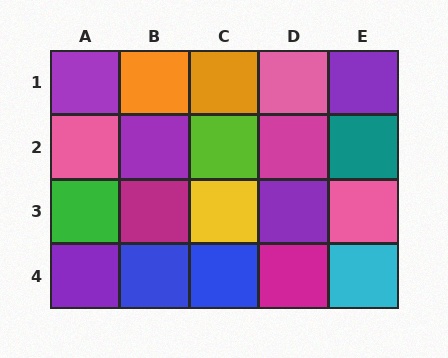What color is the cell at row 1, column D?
Pink.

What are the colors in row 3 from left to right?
Green, magenta, yellow, purple, pink.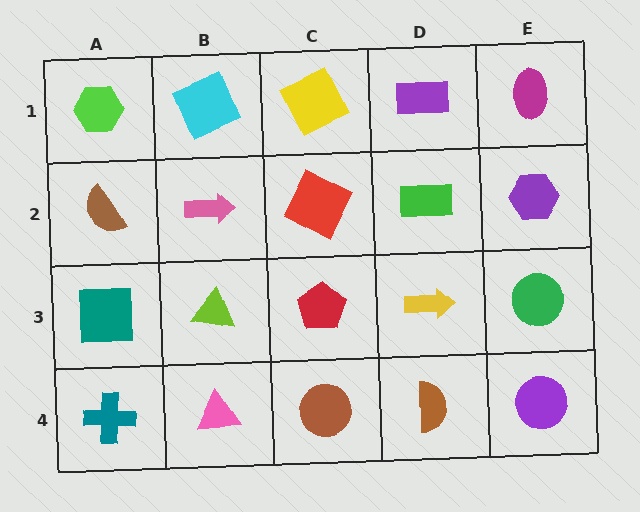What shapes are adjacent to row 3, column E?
A purple hexagon (row 2, column E), a purple circle (row 4, column E), a yellow arrow (row 3, column D).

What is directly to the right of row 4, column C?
A brown semicircle.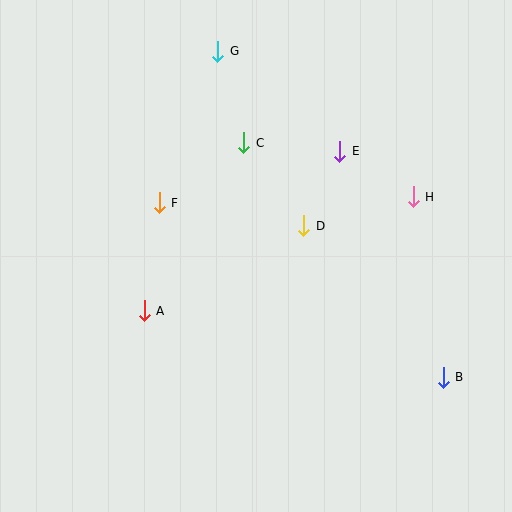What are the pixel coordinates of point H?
Point H is at (413, 197).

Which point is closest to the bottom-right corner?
Point B is closest to the bottom-right corner.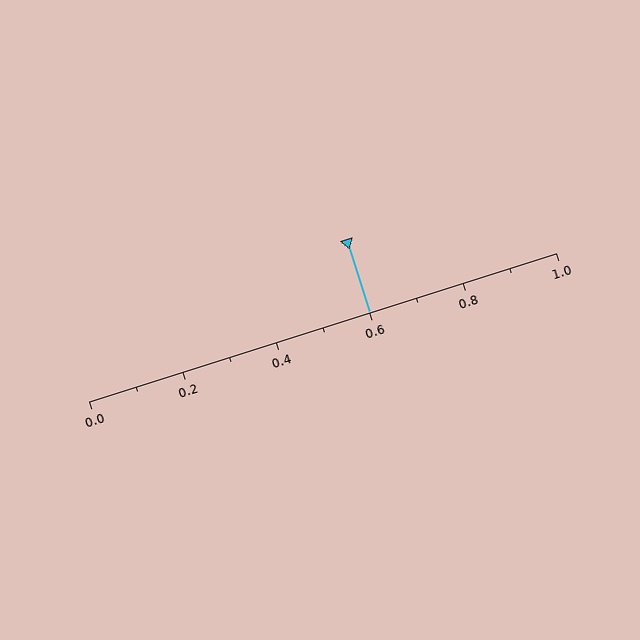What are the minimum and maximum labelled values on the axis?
The axis runs from 0.0 to 1.0.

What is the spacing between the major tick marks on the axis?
The major ticks are spaced 0.2 apart.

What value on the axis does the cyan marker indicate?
The marker indicates approximately 0.6.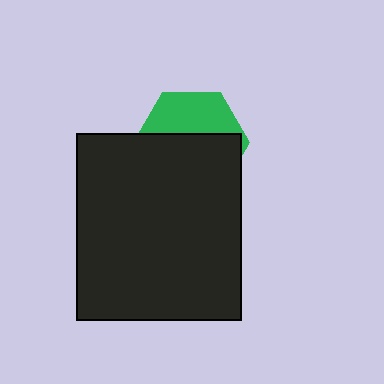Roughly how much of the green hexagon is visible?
A small part of it is visible (roughly 40%).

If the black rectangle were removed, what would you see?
You would see the complete green hexagon.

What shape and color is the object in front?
The object in front is a black rectangle.